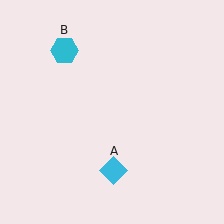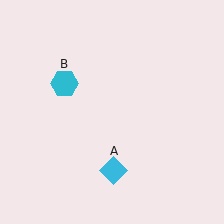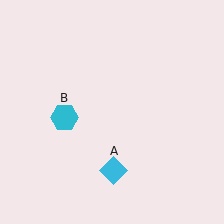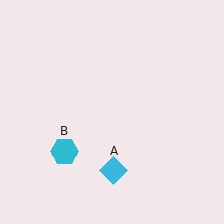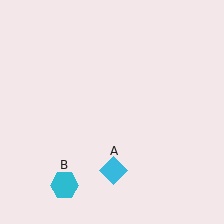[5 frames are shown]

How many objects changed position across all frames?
1 object changed position: cyan hexagon (object B).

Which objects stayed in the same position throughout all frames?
Cyan diamond (object A) remained stationary.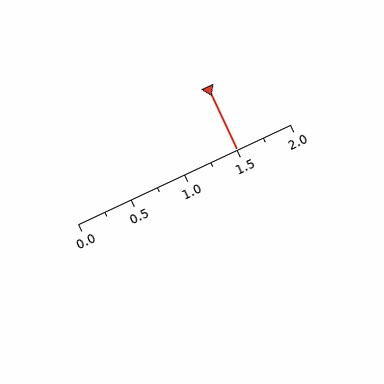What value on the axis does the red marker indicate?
The marker indicates approximately 1.5.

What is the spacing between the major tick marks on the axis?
The major ticks are spaced 0.5 apart.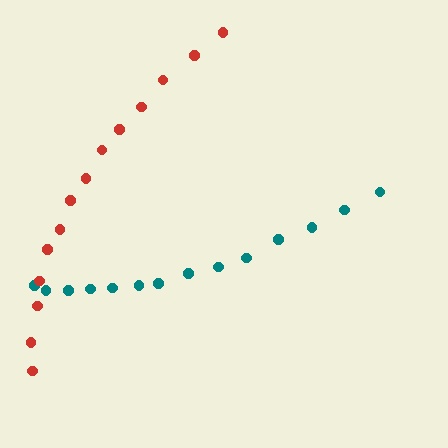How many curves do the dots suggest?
There are 2 distinct paths.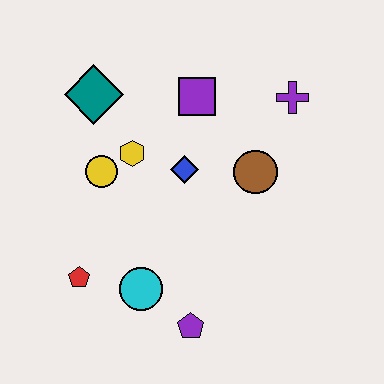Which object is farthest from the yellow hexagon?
The purple pentagon is farthest from the yellow hexagon.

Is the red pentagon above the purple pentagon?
Yes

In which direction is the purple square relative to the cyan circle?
The purple square is above the cyan circle.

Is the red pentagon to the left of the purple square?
Yes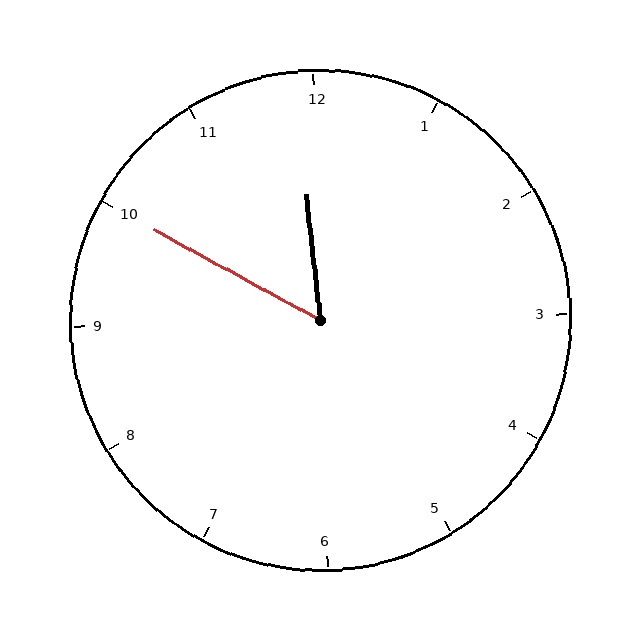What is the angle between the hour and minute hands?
Approximately 55 degrees.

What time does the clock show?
11:50.